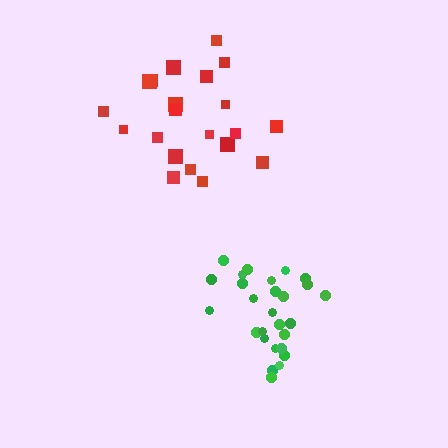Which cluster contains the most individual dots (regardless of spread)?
Green (27).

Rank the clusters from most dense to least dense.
green, red.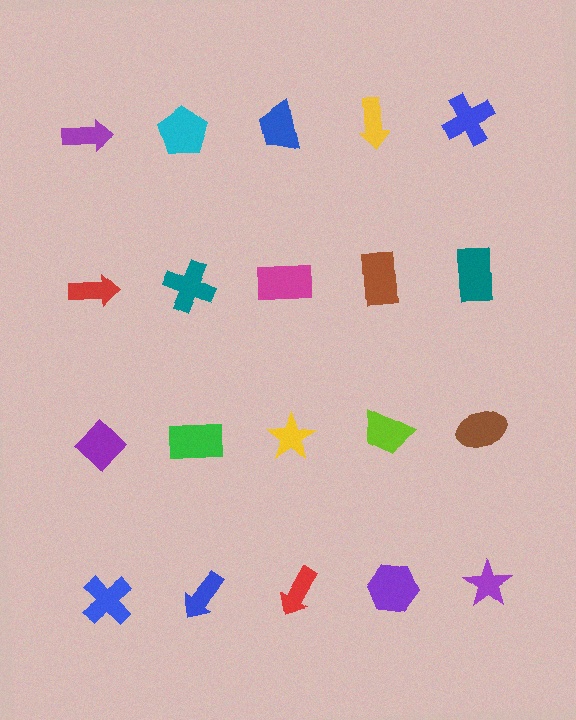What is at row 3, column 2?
A green rectangle.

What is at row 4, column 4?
A purple hexagon.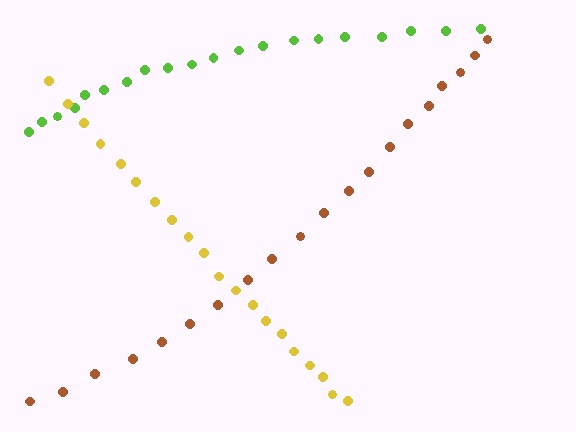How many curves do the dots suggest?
There are 3 distinct paths.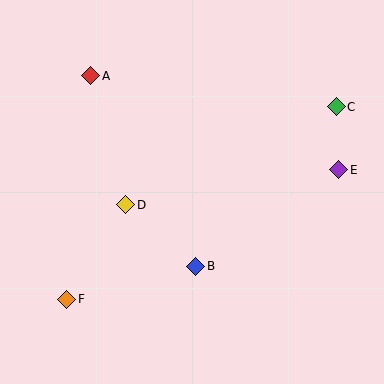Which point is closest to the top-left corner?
Point A is closest to the top-left corner.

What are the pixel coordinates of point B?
Point B is at (196, 266).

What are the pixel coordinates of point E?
Point E is at (339, 170).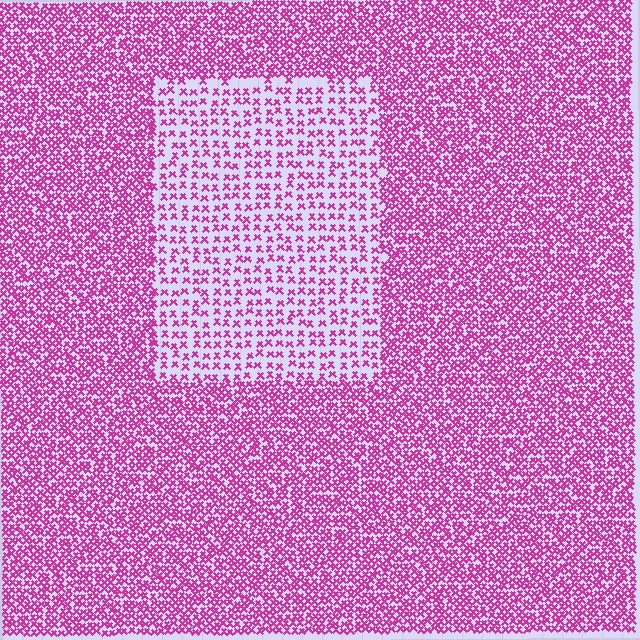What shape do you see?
I see a rectangle.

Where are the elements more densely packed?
The elements are more densely packed outside the rectangle boundary.